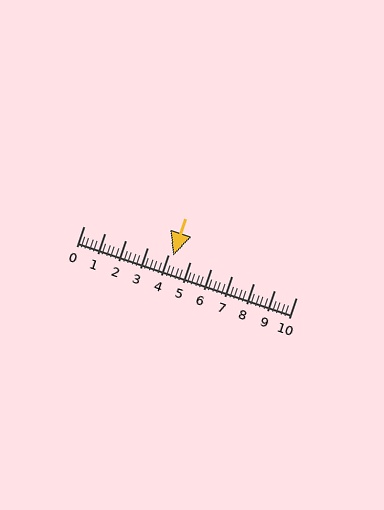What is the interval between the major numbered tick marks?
The major tick marks are spaced 1 units apart.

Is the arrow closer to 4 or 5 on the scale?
The arrow is closer to 4.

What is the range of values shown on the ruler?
The ruler shows values from 0 to 10.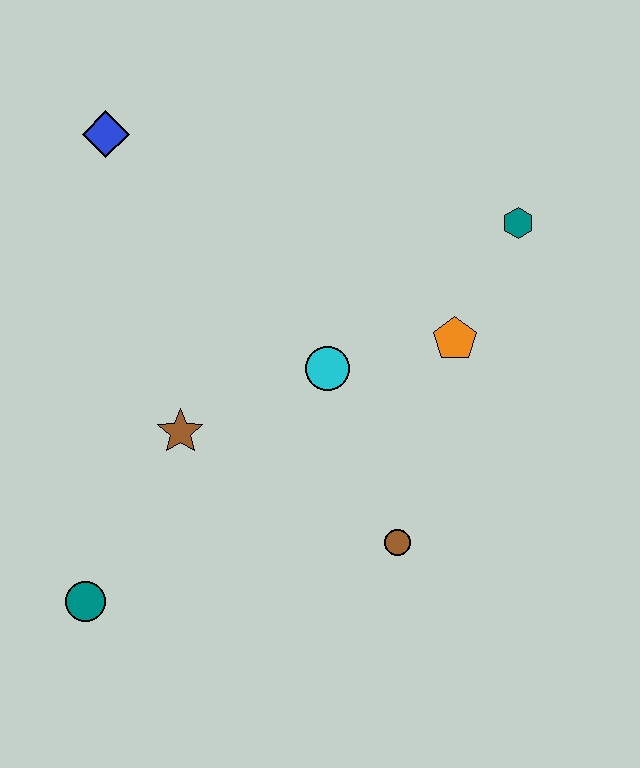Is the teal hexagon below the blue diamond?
Yes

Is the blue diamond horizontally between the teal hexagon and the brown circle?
No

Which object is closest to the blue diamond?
The brown star is closest to the blue diamond.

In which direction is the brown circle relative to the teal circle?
The brown circle is to the right of the teal circle.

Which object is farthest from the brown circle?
The blue diamond is farthest from the brown circle.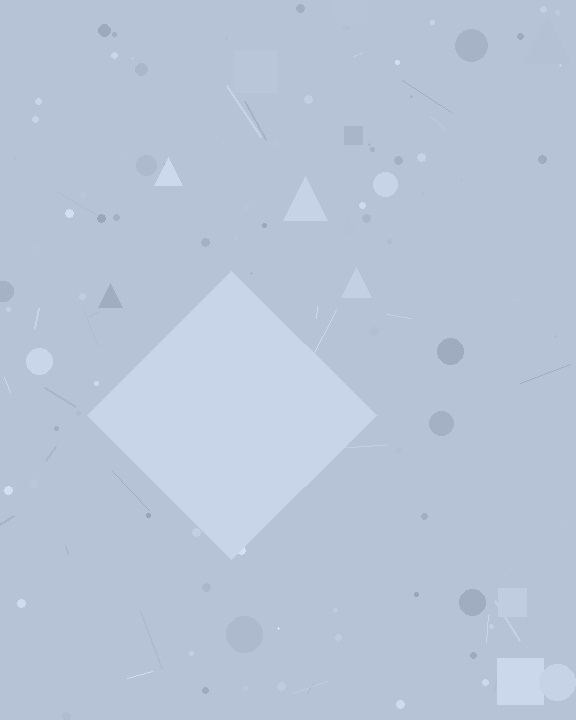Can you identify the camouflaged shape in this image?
The camouflaged shape is a diamond.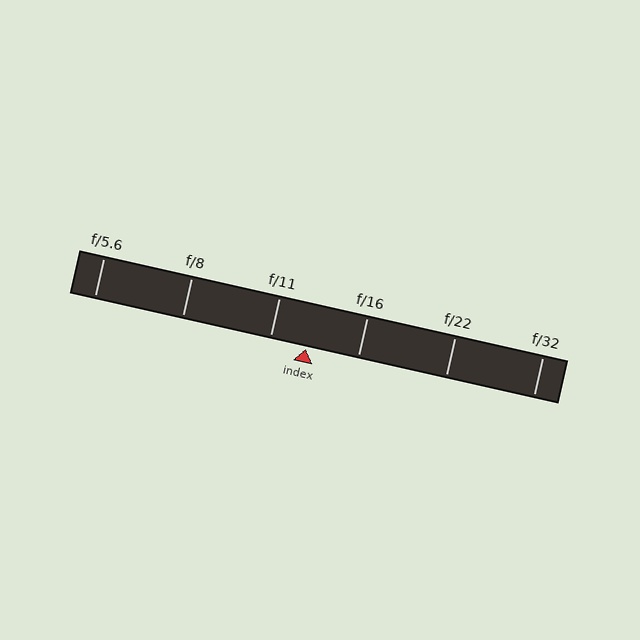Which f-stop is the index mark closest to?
The index mark is closest to f/11.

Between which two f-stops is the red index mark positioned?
The index mark is between f/11 and f/16.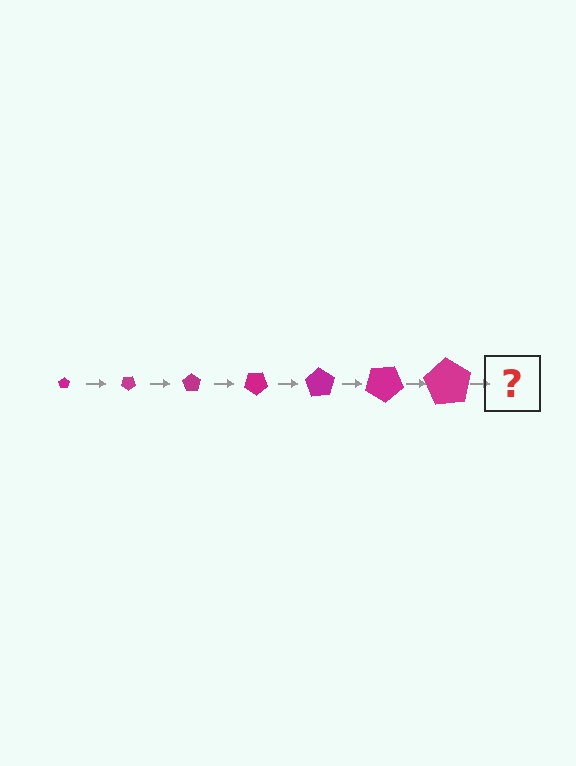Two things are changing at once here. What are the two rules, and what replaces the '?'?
The two rules are that the pentagon grows larger each step and it rotates 35 degrees each step. The '?' should be a pentagon, larger than the previous one and rotated 245 degrees from the start.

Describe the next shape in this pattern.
It should be a pentagon, larger than the previous one and rotated 245 degrees from the start.